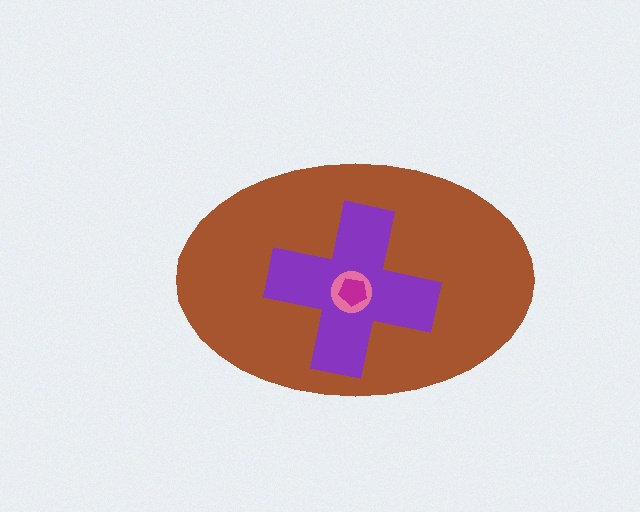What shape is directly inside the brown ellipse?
The purple cross.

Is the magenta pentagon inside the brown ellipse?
Yes.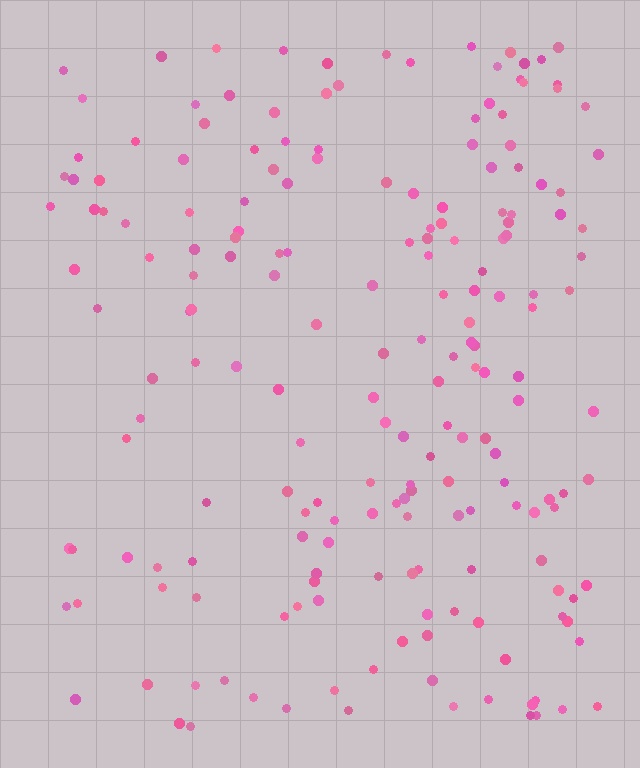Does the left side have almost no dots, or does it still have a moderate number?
Still a moderate number, just noticeably fewer than the right.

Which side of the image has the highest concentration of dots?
The right.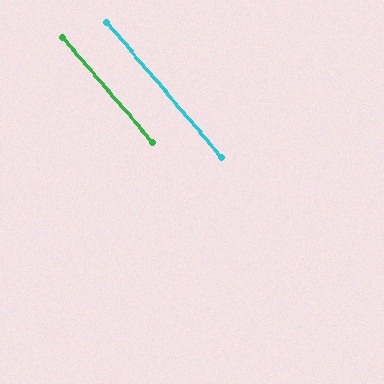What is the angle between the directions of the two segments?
Approximately 0 degrees.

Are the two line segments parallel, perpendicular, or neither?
Parallel — their directions differ by only 0.4°.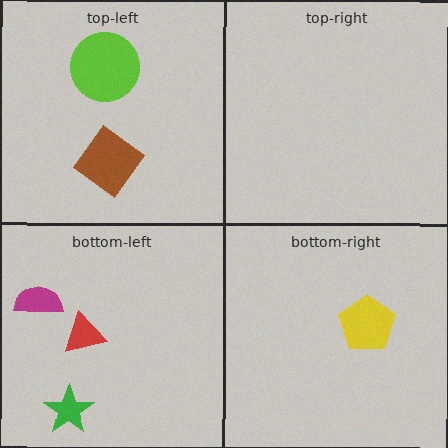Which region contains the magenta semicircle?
The bottom-left region.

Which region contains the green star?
The bottom-left region.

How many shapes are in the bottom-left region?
3.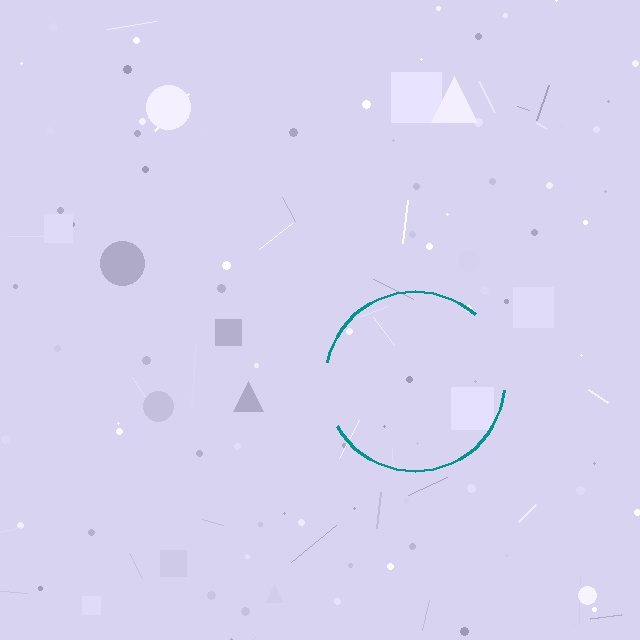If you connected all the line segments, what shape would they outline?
They would outline a circle.